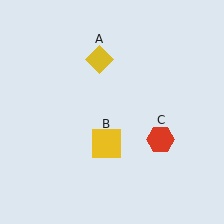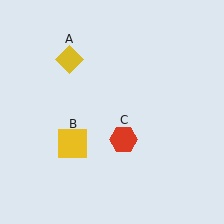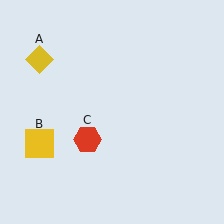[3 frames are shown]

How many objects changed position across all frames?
3 objects changed position: yellow diamond (object A), yellow square (object B), red hexagon (object C).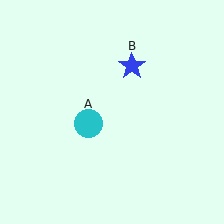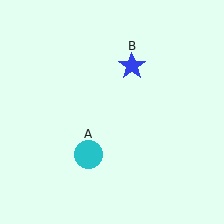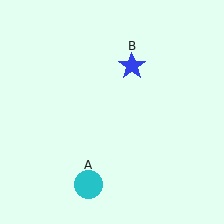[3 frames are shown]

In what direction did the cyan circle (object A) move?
The cyan circle (object A) moved down.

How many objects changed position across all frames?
1 object changed position: cyan circle (object A).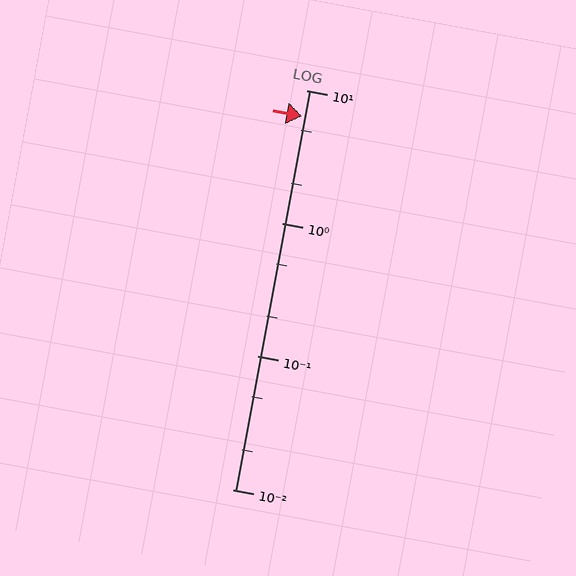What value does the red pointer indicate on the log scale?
The pointer indicates approximately 6.4.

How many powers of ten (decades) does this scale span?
The scale spans 3 decades, from 0.01 to 10.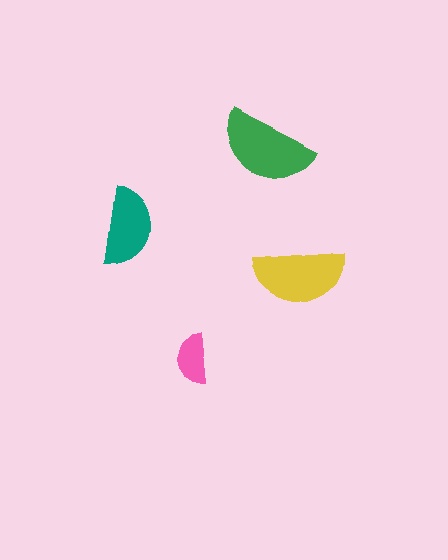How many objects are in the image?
There are 4 objects in the image.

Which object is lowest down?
The pink semicircle is bottommost.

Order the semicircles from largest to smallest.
the green one, the yellow one, the teal one, the pink one.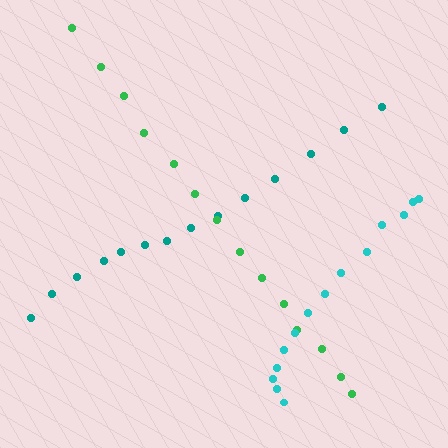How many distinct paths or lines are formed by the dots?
There are 3 distinct paths.